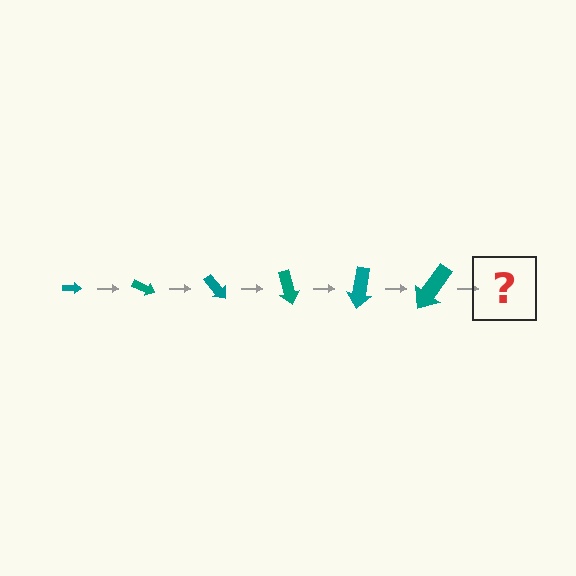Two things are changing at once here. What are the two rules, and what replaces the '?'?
The two rules are that the arrow grows larger each step and it rotates 25 degrees each step. The '?' should be an arrow, larger than the previous one and rotated 150 degrees from the start.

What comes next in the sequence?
The next element should be an arrow, larger than the previous one and rotated 150 degrees from the start.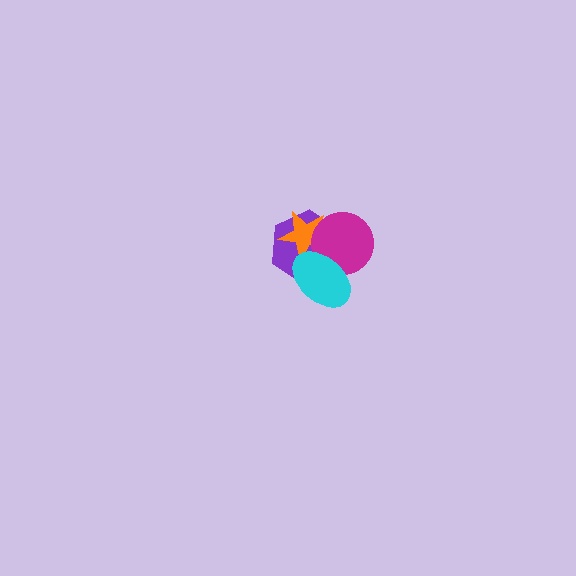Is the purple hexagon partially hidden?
Yes, it is partially covered by another shape.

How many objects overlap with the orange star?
3 objects overlap with the orange star.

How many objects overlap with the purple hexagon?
3 objects overlap with the purple hexagon.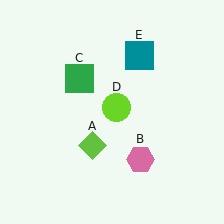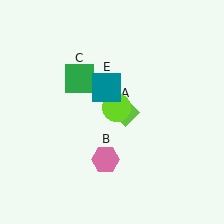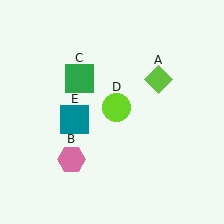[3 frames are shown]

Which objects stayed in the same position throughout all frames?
Green square (object C) and lime circle (object D) remained stationary.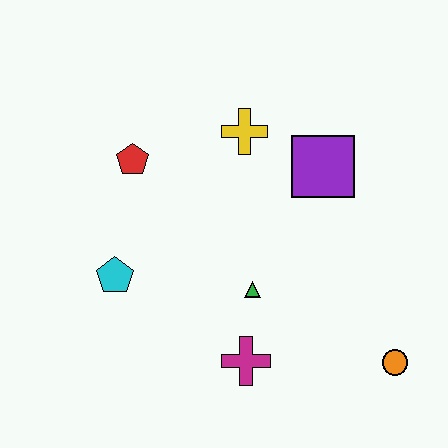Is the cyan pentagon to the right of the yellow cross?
No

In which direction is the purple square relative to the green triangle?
The purple square is above the green triangle.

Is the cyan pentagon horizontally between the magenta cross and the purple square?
No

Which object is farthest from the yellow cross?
The orange circle is farthest from the yellow cross.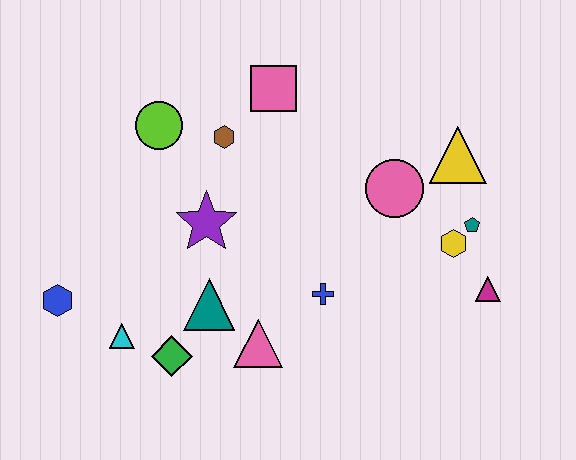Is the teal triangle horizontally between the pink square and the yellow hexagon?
No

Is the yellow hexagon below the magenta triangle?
No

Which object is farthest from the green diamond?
The yellow triangle is farthest from the green diamond.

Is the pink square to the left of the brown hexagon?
No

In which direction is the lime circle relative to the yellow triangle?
The lime circle is to the left of the yellow triangle.